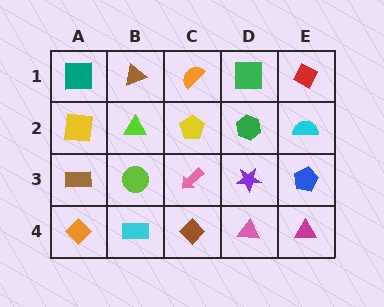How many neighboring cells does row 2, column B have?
4.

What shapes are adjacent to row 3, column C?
A yellow pentagon (row 2, column C), a brown diamond (row 4, column C), a lime circle (row 3, column B), a purple star (row 3, column D).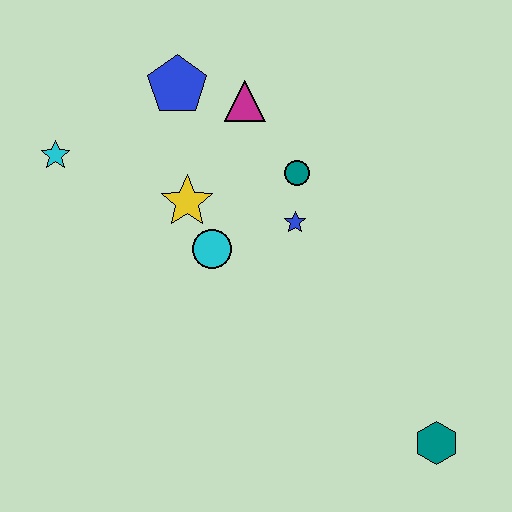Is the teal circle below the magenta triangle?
Yes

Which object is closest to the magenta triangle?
The blue pentagon is closest to the magenta triangle.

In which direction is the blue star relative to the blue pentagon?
The blue star is below the blue pentagon.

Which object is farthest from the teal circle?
The teal hexagon is farthest from the teal circle.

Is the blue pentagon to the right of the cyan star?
Yes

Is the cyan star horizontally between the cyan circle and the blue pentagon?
No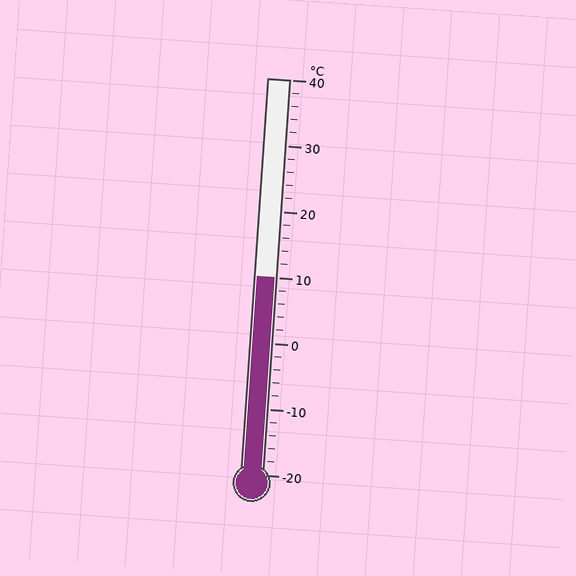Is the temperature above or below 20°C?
The temperature is below 20°C.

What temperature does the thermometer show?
The thermometer shows approximately 10°C.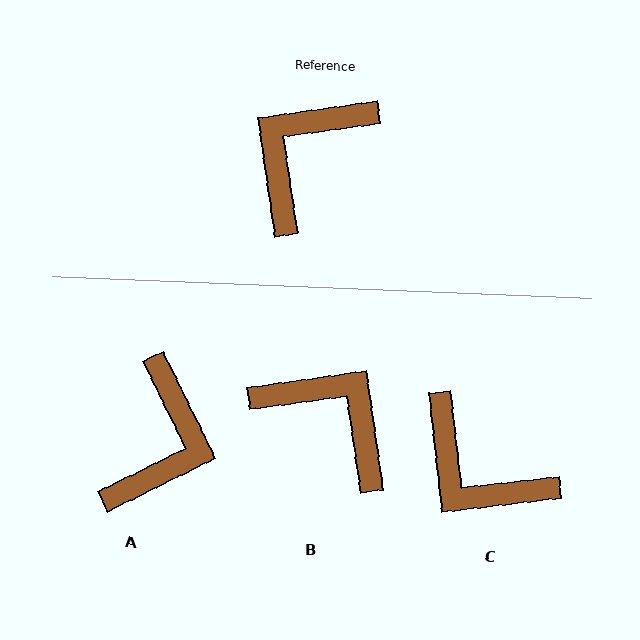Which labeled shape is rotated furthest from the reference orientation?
A, about 162 degrees away.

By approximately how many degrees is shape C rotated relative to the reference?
Approximately 88 degrees counter-clockwise.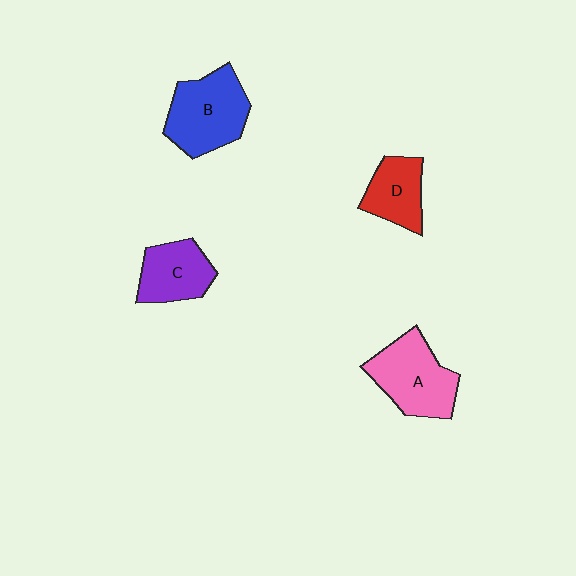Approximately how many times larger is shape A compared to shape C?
Approximately 1.4 times.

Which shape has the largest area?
Shape B (blue).